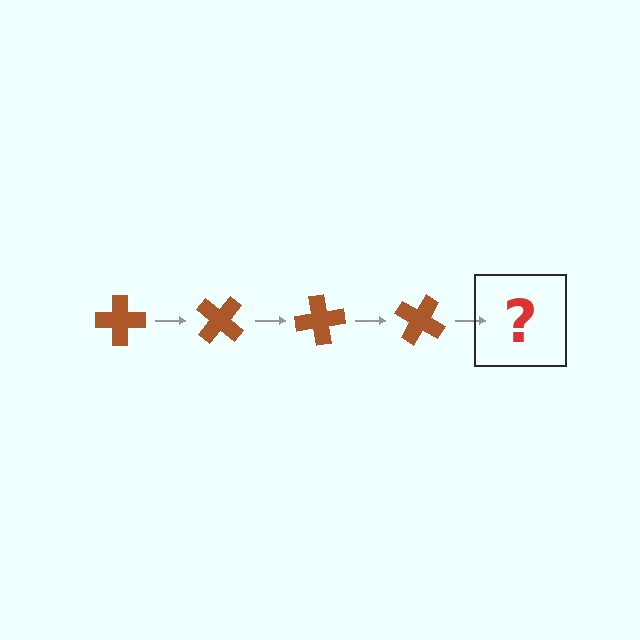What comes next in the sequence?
The next element should be a brown cross rotated 160 degrees.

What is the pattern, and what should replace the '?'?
The pattern is that the cross rotates 40 degrees each step. The '?' should be a brown cross rotated 160 degrees.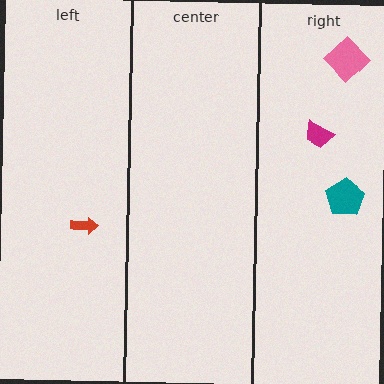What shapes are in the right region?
The teal pentagon, the magenta trapezoid, the pink diamond.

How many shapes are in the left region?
1.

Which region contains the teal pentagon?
The right region.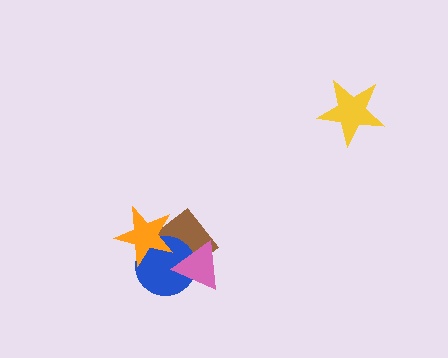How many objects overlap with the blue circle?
3 objects overlap with the blue circle.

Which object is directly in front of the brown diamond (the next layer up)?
The blue circle is directly in front of the brown diamond.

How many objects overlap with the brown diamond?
3 objects overlap with the brown diamond.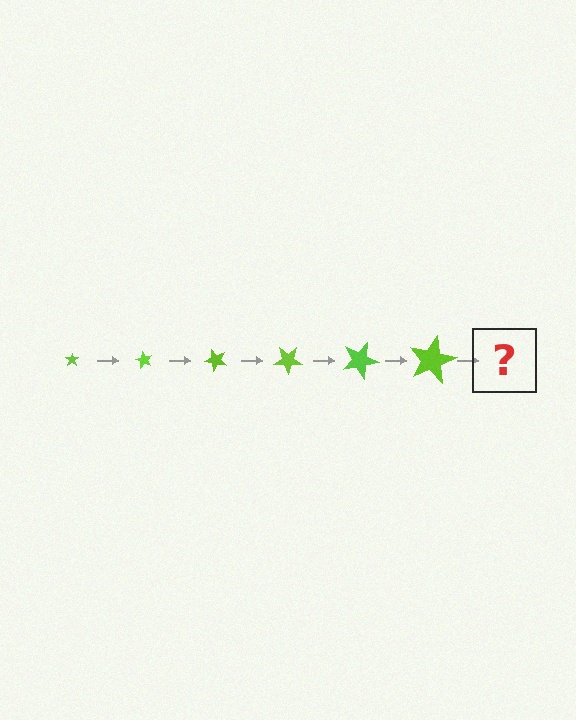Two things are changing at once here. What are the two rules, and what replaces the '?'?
The two rules are that the star grows larger each step and it rotates 60 degrees each step. The '?' should be a star, larger than the previous one and rotated 360 degrees from the start.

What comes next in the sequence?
The next element should be a star, larger than the previous one and rotated 360 degrees from the start.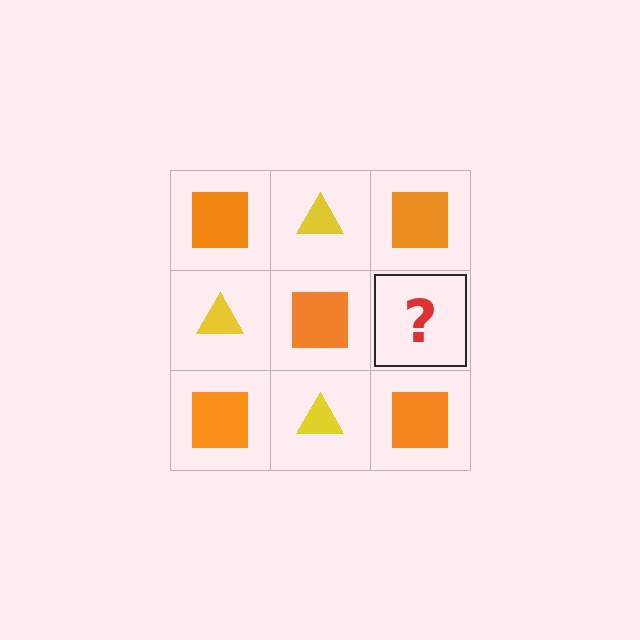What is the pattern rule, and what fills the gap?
The rule is that it alternates orange square and yellow triangle in a checkerboard pattern. The gap should be filled with a yellow triangle.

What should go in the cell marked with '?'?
The missing cell should contain a yellow triangle.